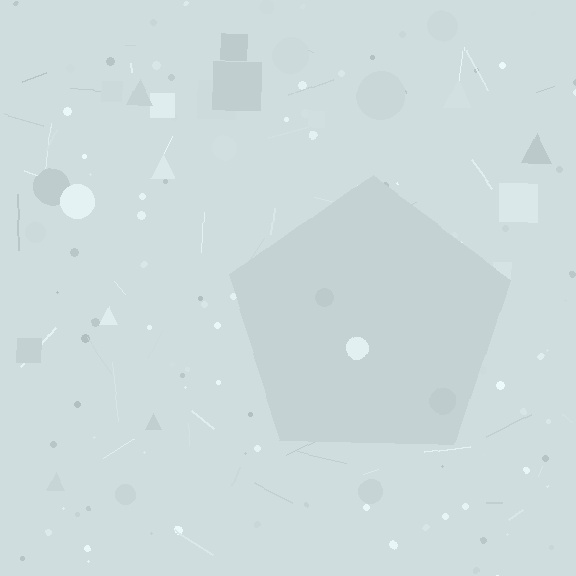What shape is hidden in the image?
A pentagon is hidden in the image.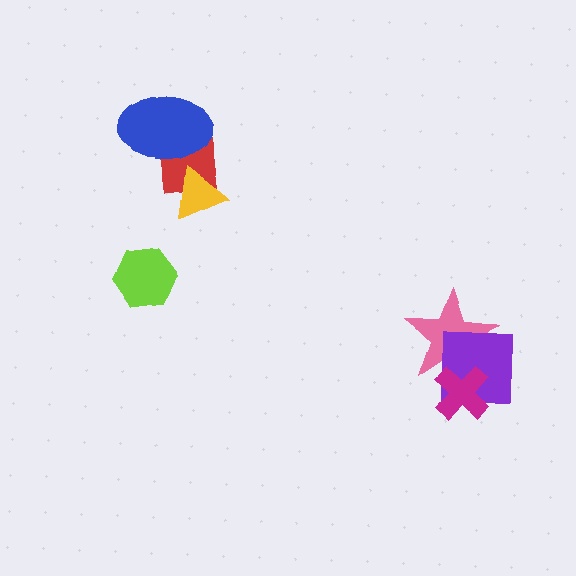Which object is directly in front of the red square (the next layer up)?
The yellow triangle is directly in front of the red square.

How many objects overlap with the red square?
2 objects overlap with the red square.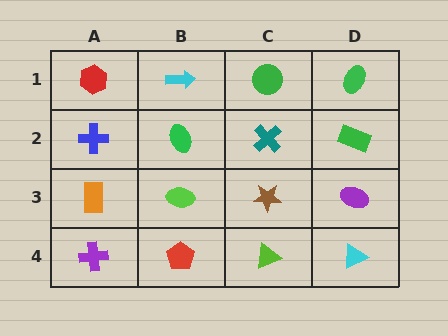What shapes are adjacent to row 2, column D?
A green ellipse (row 1, column D), a purple ellipse (row 3, column D), a teal cross (row 2, column C).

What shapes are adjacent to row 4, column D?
A purple ellipse (row 3, column D), a lime triangle (row 4, column C).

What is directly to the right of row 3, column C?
A purple ellipse.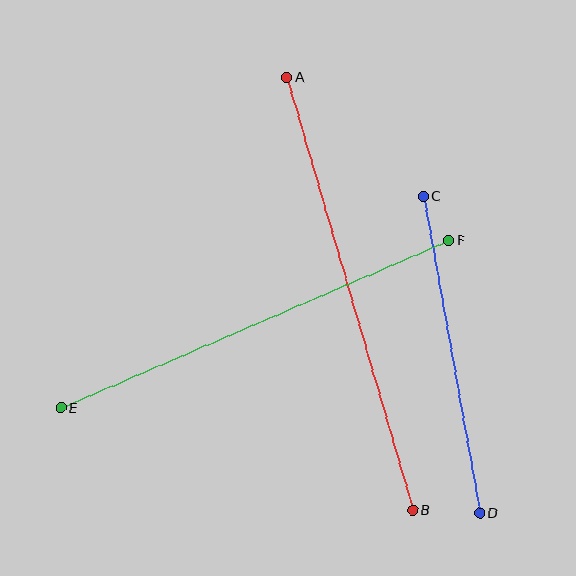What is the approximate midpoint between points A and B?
The midpoint is at approximately (350, 293) pixels.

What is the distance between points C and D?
The distance is approximately 322 pixels.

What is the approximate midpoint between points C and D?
The midpoint is at approximately (452, 355) pixels.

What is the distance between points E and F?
The distance is approximately 423 pixels.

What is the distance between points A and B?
The distance is approximately 451 pixels.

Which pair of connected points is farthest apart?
Points A and B are farthest apart.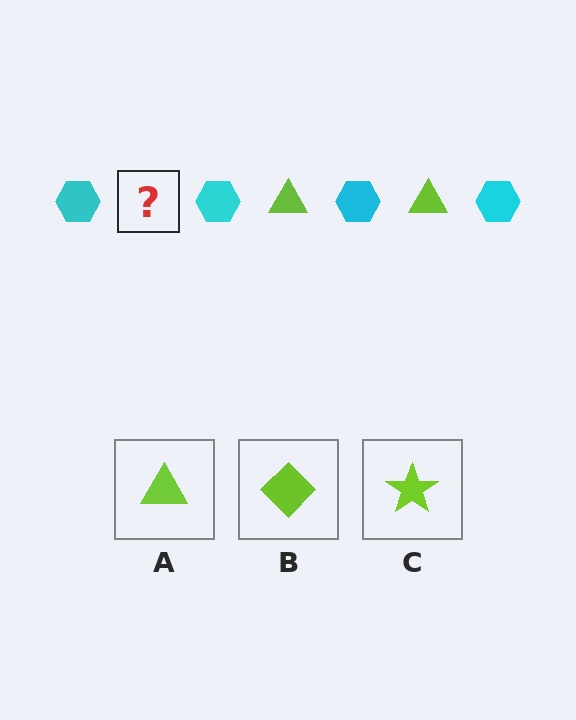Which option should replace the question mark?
Option A.